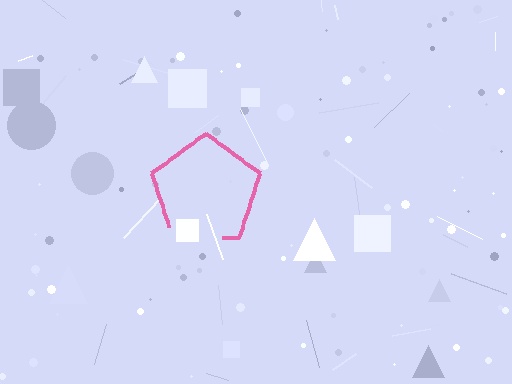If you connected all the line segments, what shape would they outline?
They would outline a pentagon.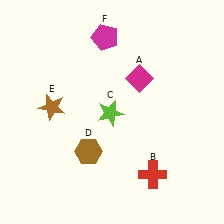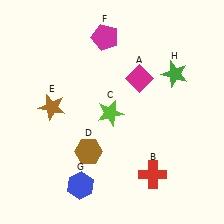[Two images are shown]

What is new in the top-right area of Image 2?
A green star (H) was added in the top-right area of Image 2.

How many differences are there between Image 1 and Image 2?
There are 2 differences between the two images.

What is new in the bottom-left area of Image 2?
A blue hexagon (G) was added in the bottom-left area of Image 2.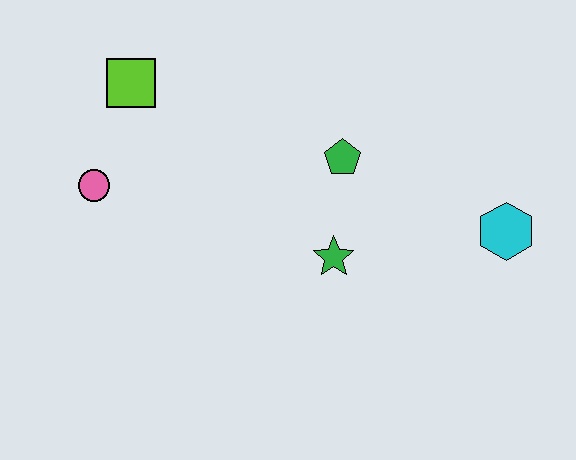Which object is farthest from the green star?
The lime square is farthest from the green star.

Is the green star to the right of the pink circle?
Yes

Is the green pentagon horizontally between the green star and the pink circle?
No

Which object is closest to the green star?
The green pentagon is closest to the green star.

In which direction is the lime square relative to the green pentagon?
The lime square is to the left of the green pentagon.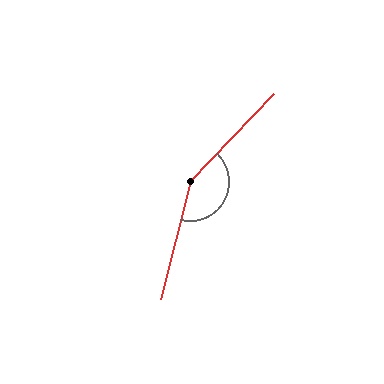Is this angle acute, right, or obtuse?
It is obtuse.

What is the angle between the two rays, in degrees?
Approximately 151 degrees.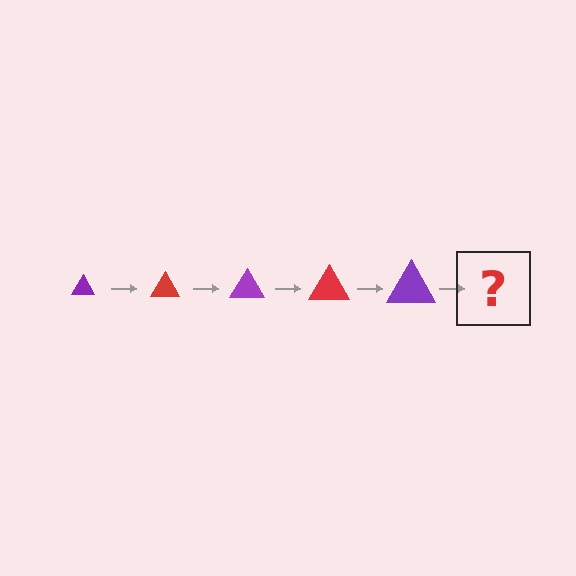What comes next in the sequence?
The next element should be a red triangle, larger than the previous one.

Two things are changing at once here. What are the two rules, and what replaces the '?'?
The two rules are that the triangle grows larger each step and the color cycles through purple and red. The '?' should be a red triangle, larger than the previous one.